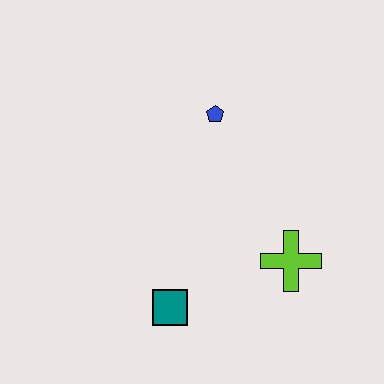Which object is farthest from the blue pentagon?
The teal square is farthest from the blue pentagon.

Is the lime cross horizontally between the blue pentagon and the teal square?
No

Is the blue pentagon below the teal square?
No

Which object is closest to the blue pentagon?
The lime cross is closest to the blue pentagon.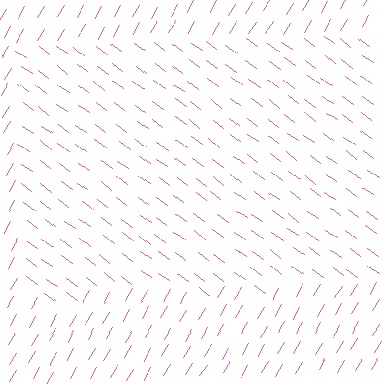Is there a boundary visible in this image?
Yes, there is a texture boundary formed by a change in line orientation.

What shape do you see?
I see a rectangle.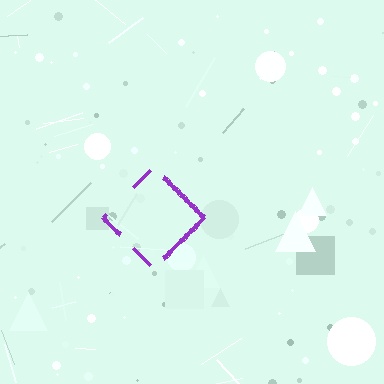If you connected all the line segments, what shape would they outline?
They would outline a diamond.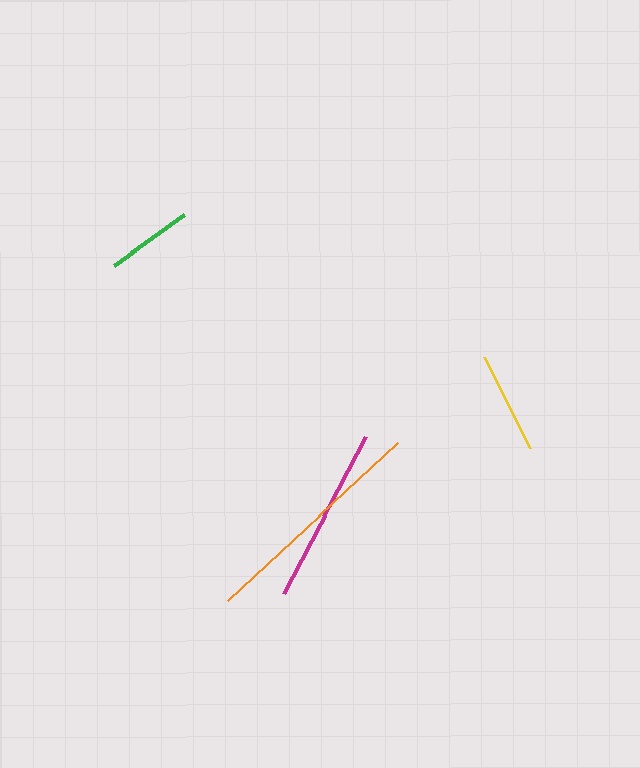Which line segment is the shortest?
The green line is the shortest at approximately 87 pixels.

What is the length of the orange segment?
The orange segment is approximately 233 pixels long.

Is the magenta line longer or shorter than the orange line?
The orange line is longer than the magenta line.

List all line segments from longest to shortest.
From longest to shortest: orange, magenta, yellow, green.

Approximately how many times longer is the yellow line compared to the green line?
The yellow line is approximately 1.2 times the length of the green line.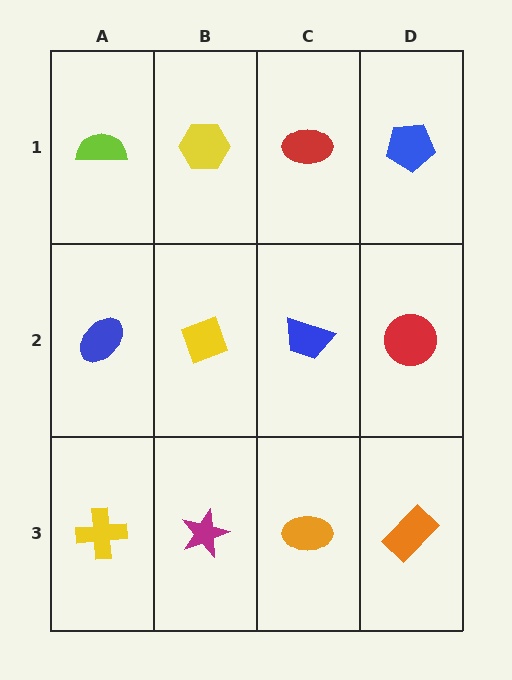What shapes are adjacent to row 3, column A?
A blue ellipse (row 2, column A), a magenta star (row 3, column B).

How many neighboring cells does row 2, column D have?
3.